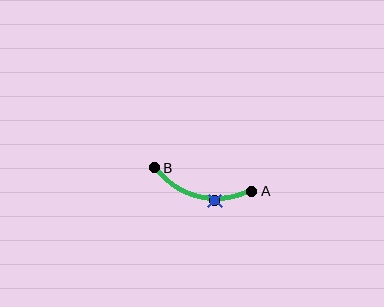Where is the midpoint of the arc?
The arc midpoint is the point on the curve farthest from the straight line joining A and B. It sits below that line.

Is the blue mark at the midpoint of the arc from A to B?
No. The blue mark lies on the arc but is closer to endpoint A. The arc midpoint would be at the point on the curve equidistant along the arc from both A and B.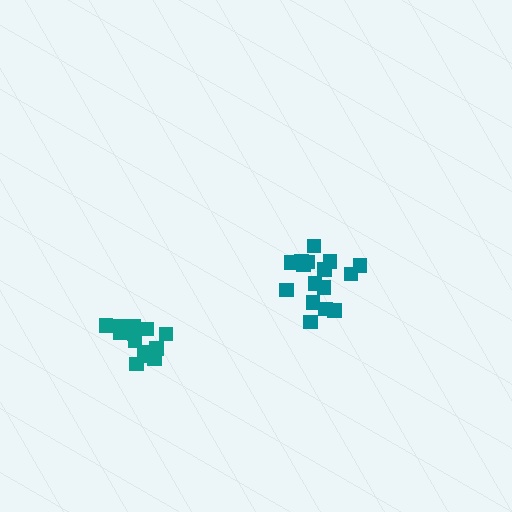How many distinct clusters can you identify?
There are 2 distinct clusters.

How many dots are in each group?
Group 1: 16 dots, Group 2: 13 dots (29 total).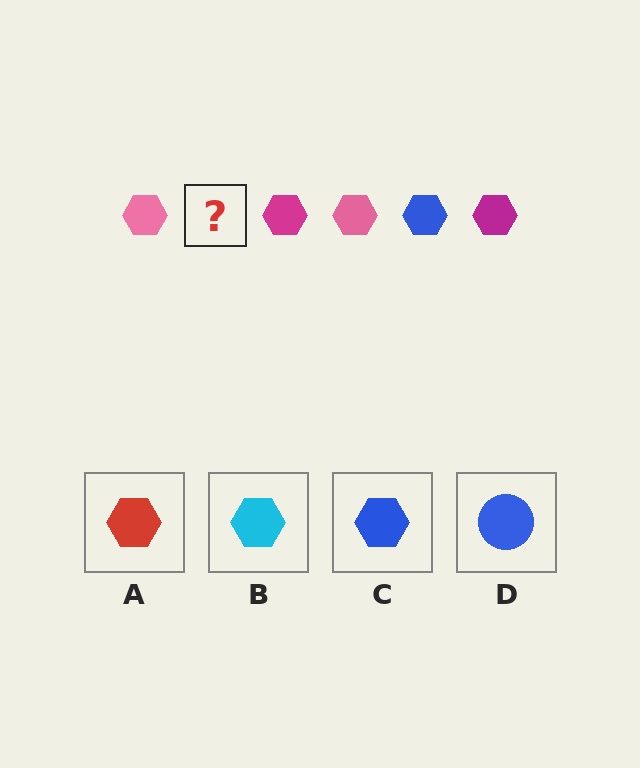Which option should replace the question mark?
Option C.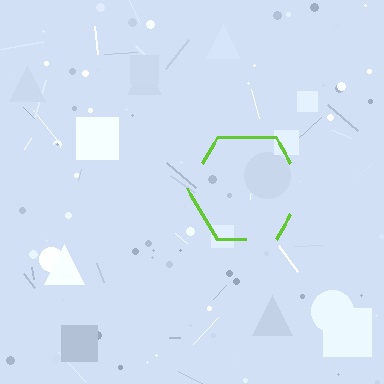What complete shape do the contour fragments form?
The contour fragments form a hexagon.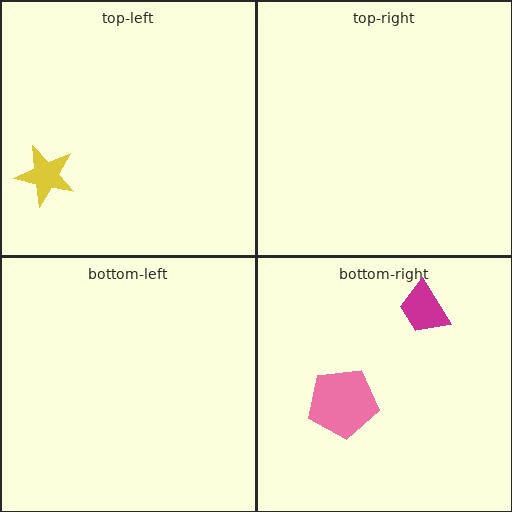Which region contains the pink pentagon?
The bottom-right region.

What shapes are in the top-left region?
The yellow star.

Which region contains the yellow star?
The top-left region.